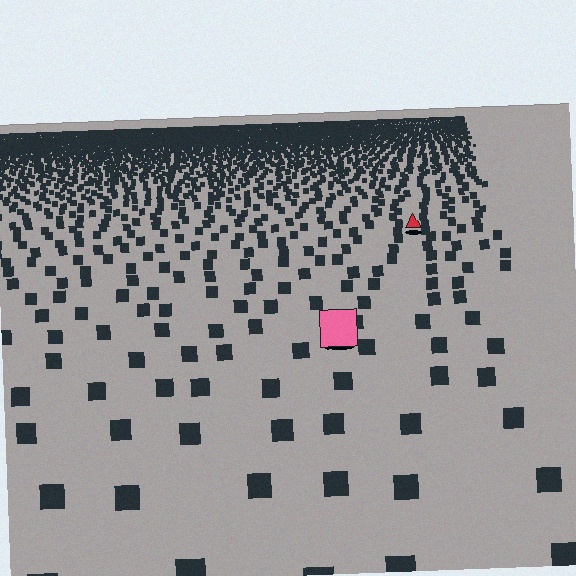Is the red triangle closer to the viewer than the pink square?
No. The pink square is closer — you can tell from the texture gradient: the ground texture is coarser near it.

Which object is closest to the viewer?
The pink square is closest. The texture marks near it are larger and more spread out.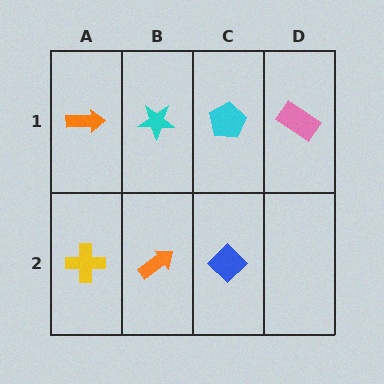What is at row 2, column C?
A blue diamond.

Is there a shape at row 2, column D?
No, that cell is empty.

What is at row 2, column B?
An orange arrow.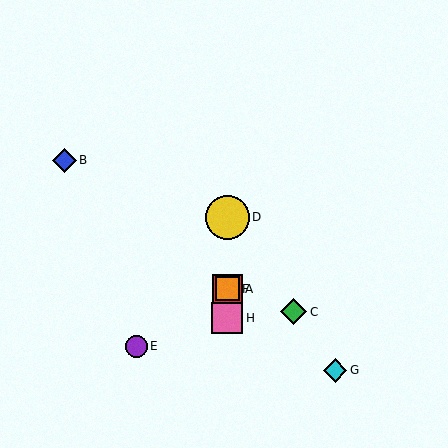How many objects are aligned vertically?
4 objects (A, D, F, H) are aligned vertically.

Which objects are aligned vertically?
Objects A, D, F, H are aligned vertically.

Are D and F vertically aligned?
Yes, both are at x≈227.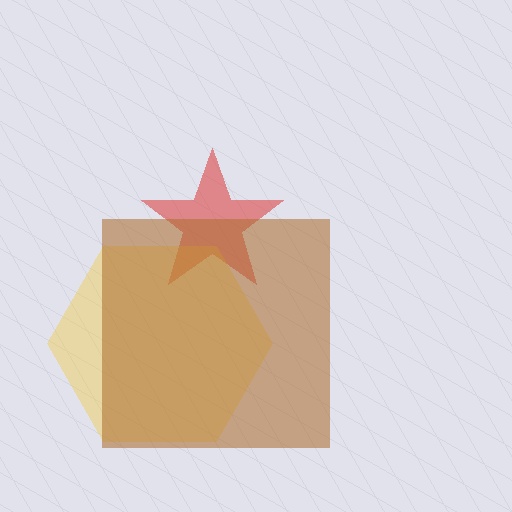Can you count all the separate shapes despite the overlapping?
Yes, there are 3 separate shapes.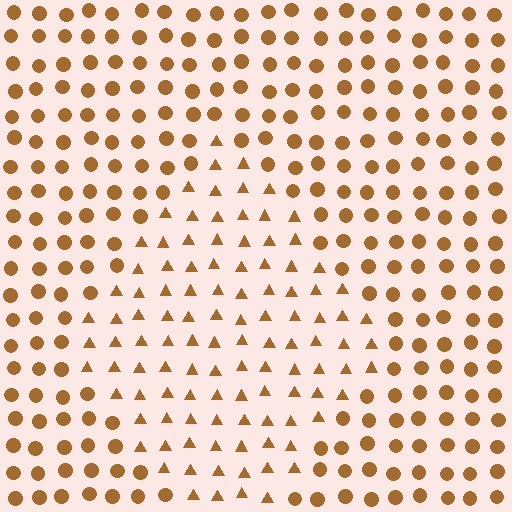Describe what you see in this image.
The image is filled with small brown elements arranged in a uniform grid. A diamond-shaped region contains triangles, while the surrounding area contains circles. The boundary is defined purely by the change in element shape.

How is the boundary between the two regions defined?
The boundary is defined by a change in element shape: triangles inside vs. circles outside. All elements share the same color and spacing.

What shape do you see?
I see a diamond.